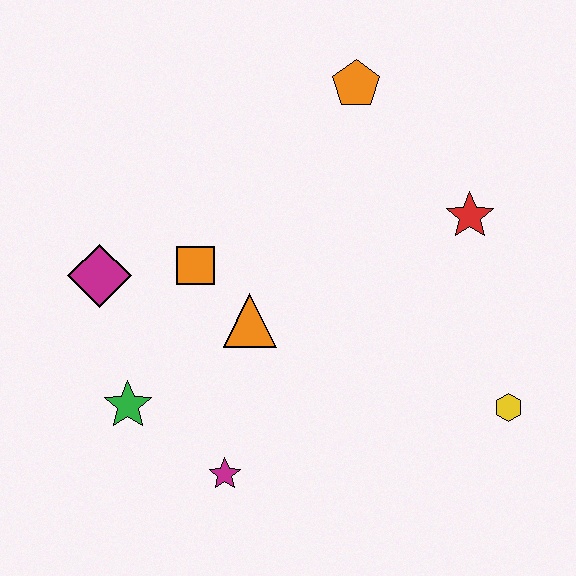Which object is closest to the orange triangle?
The orange square is closest to the orange triangle.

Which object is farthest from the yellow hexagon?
The magenta diamond is farthest from the yellow hexagon.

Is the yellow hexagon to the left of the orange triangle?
No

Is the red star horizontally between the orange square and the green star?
No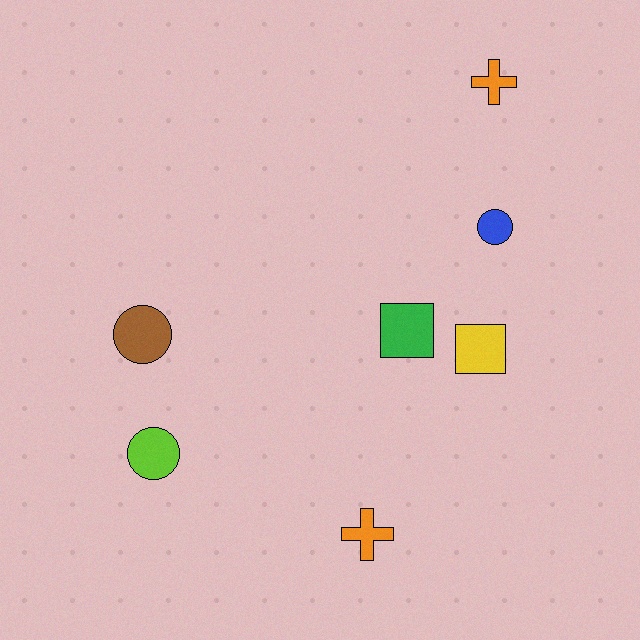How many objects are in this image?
There are 7 objects.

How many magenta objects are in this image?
There are no magenta objects.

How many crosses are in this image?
There are 2 crosses.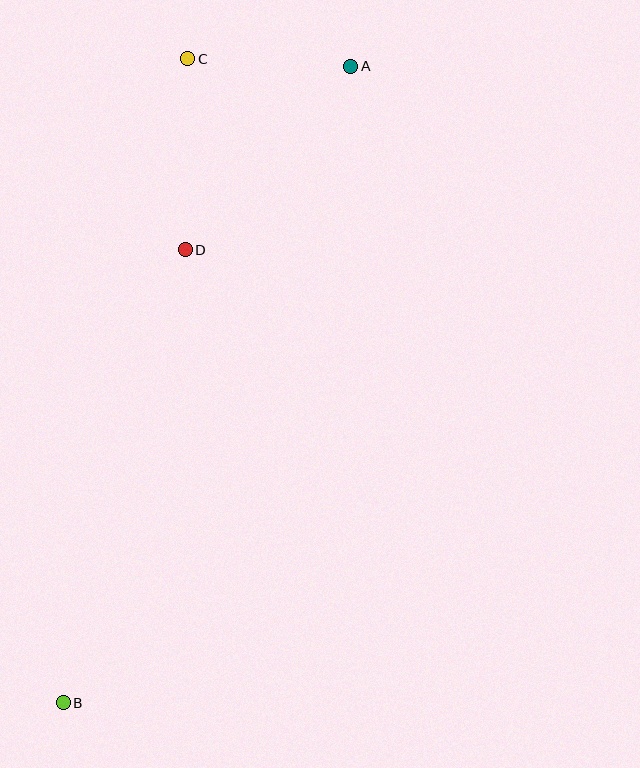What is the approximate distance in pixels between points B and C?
The distance between B and C is approximately 656 pixels.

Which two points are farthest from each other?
Points A and B are farthest from each other.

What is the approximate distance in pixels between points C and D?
The distance between C and D is approximately 191 pixels.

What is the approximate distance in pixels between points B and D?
The distance between B and D is approximately 469 pixels.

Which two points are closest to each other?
Points A and C are closest to each other.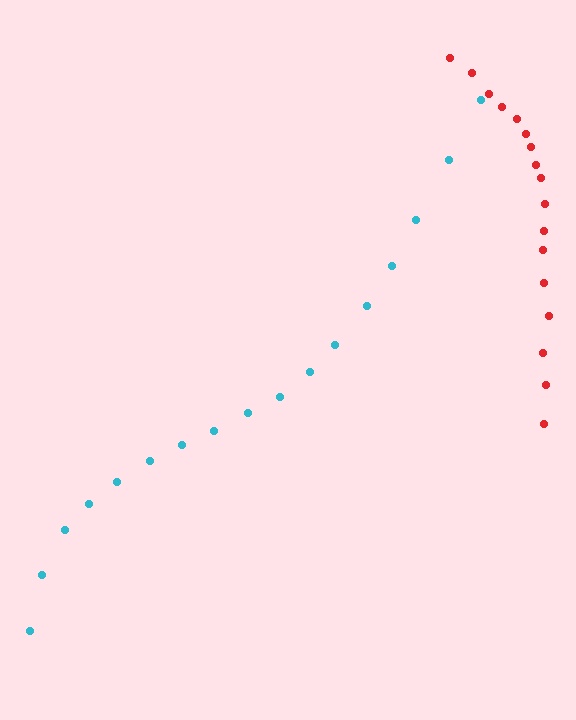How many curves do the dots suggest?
There are 2 distinct paths.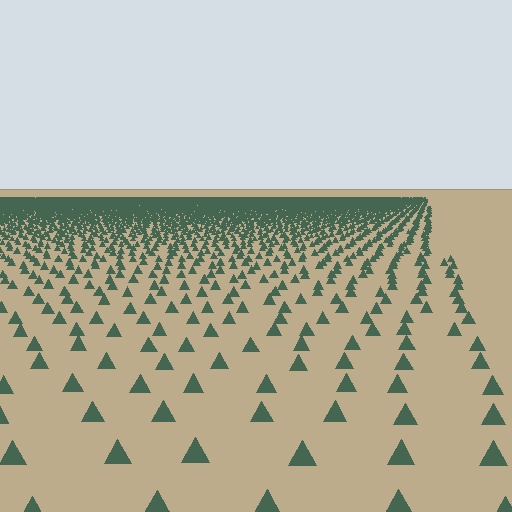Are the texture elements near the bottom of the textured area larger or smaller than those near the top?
Larger. Near the bottom, elements are closer to the viewer and appear at a bigger on-screen size.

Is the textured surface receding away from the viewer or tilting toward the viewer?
The surface is receding away from the viewer. Texture elements get smaller and denser toward the top.